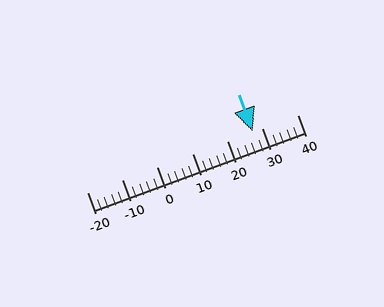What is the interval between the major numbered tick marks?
The major tick marks are spaced 10 units apart.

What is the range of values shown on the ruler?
The ruler shows values from -20 to 40.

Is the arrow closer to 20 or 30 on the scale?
The arrow is closer to 30.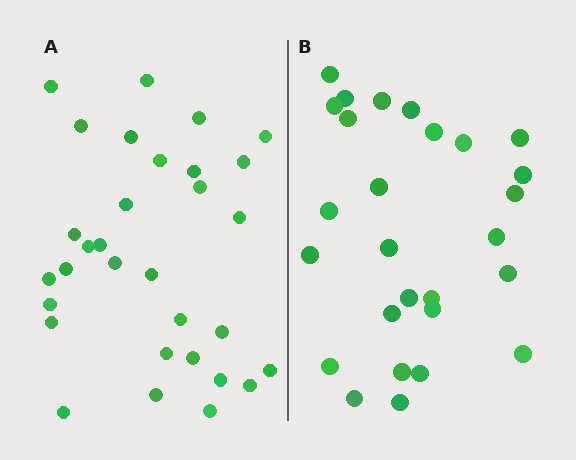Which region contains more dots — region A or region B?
Region A (the left region) has more dots.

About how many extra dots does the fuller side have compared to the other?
Region A has about 4 more dots than region B.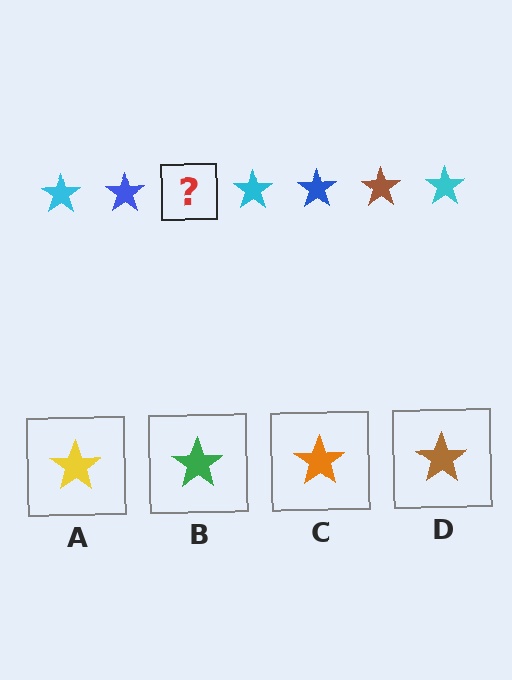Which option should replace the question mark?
Option D.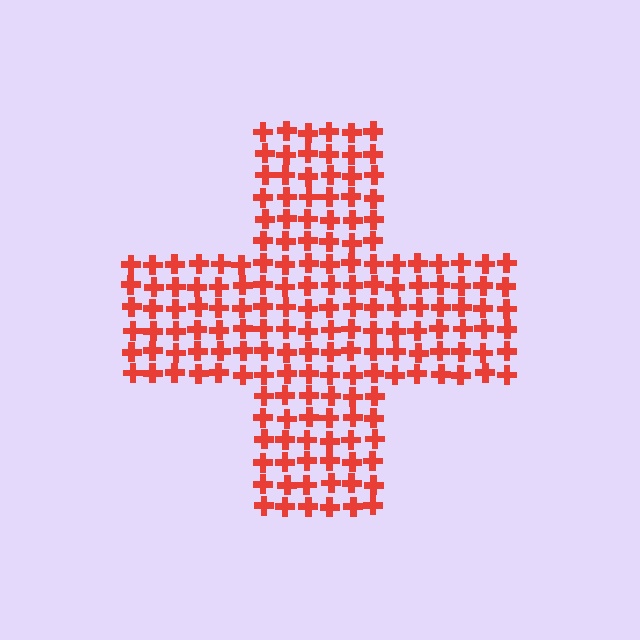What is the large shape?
The large shape is a cross.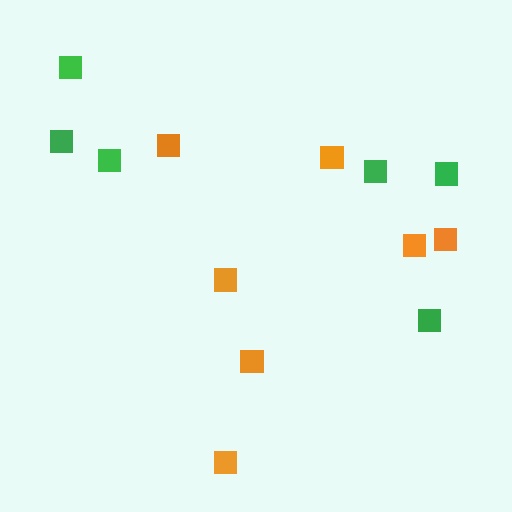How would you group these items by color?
There are 2 groups: one group of orange squares (7) and one group of green squares (6).